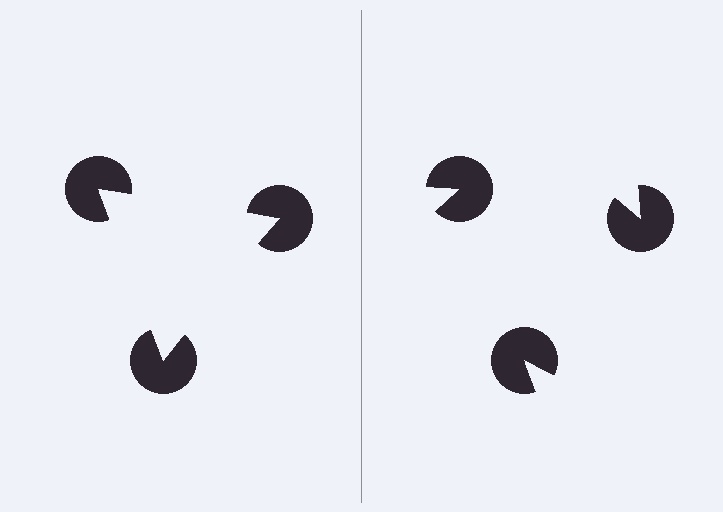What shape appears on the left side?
An illusory triangle.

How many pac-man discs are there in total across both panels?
6 — 3 on each side.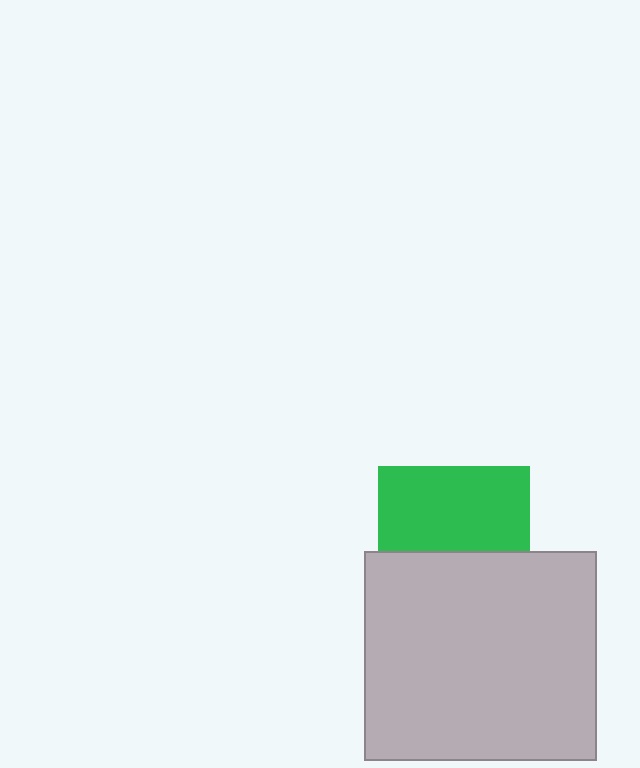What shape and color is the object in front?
The object in front is a light gray rectangle.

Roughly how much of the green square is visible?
About half of it is visible (roughly 57%).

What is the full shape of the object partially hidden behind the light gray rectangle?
The partially hidden object is a green square.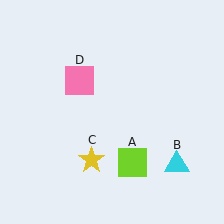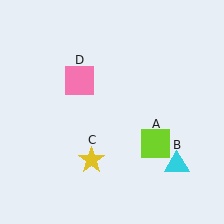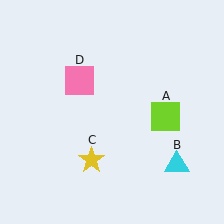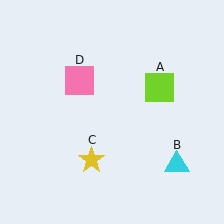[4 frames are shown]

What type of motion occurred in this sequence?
The lime square (object A) rotated counterclockwise around the center of the scene.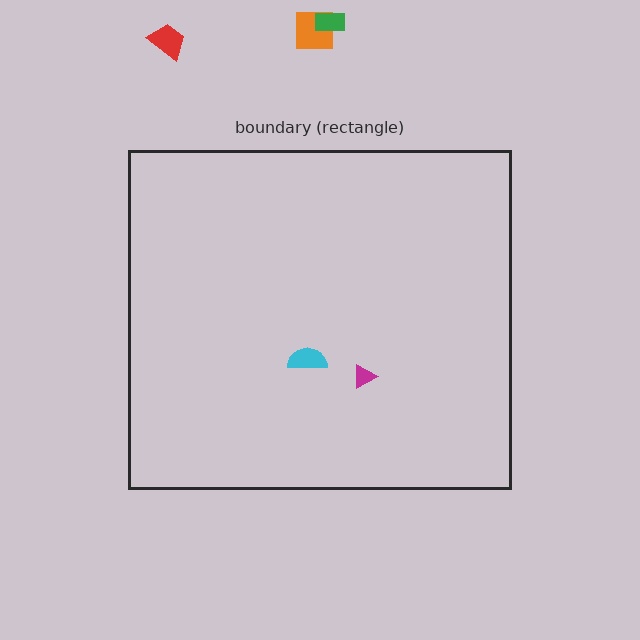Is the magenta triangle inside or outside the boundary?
Inside.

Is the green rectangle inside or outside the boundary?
Outside.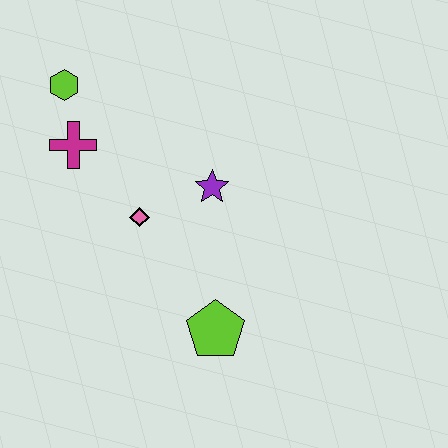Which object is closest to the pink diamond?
The purple star is closest to the pink diamond.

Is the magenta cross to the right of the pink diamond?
No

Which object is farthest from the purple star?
The lime hexagon is farthest from the purple star.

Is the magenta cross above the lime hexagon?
No